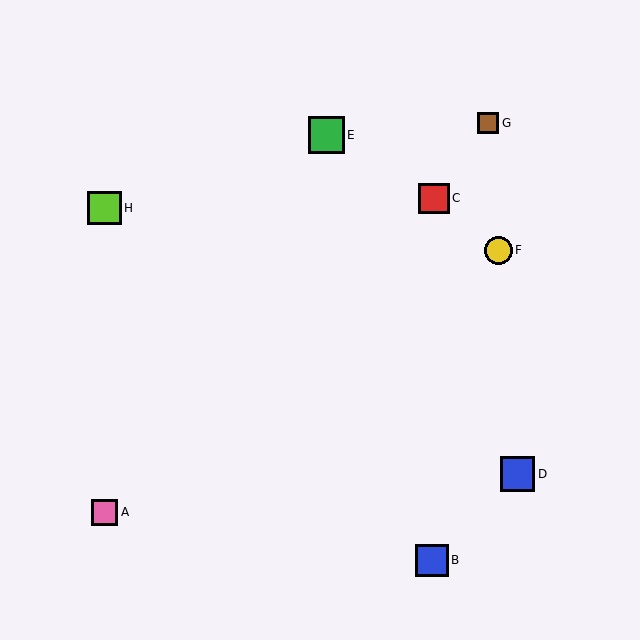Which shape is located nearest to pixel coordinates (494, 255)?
The yellow circle (labeled F) at (498, 250) is nearest to that location.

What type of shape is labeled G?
Shape G is a brown square.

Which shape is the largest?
The green square (labeled E) is the largest.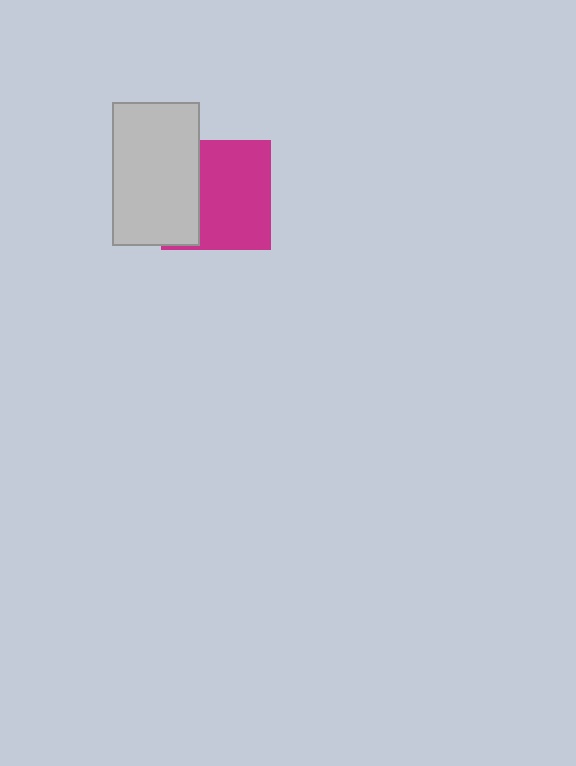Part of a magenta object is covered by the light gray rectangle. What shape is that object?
It is a square.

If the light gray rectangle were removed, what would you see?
You would see the complete magenta square.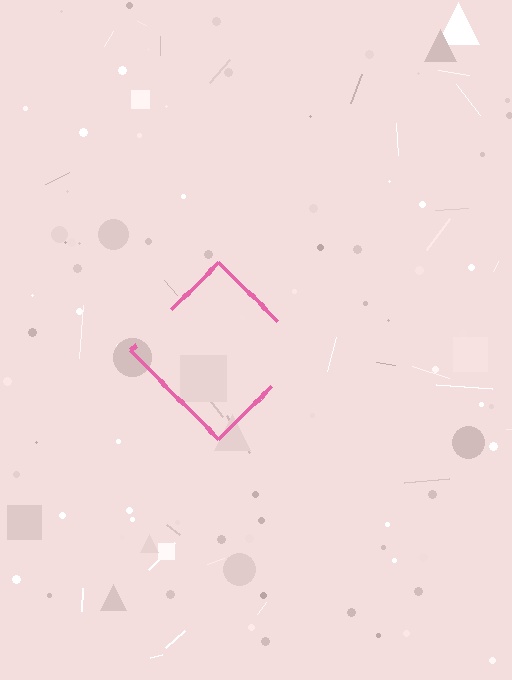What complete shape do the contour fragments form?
The contour fragments form a diamond.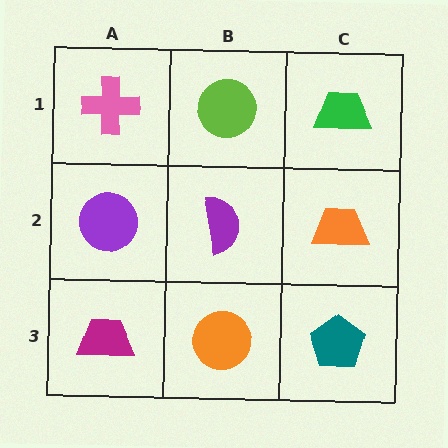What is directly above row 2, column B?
A lime circle.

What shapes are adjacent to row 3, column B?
A purple semicircle (row 2, column B), a magenta trapezoid (row 3, column A), a teal pentagon (row 3, column C).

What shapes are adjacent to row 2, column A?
A pink cross (row 1, column A), a magenta trapezoid (row 3, column A), a purple semicircle (row 2, column B).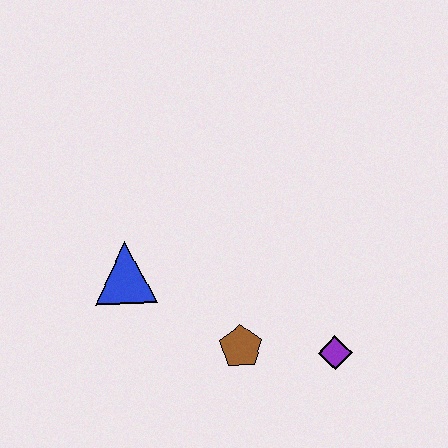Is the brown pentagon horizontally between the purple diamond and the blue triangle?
Yes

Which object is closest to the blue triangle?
The brown pentagon is closest to the blue triangle.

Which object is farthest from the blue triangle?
The purple diamond is farthest from the blue triangle.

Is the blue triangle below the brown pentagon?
No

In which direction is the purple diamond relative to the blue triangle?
The purple diamond is to the right of the blue triangle.